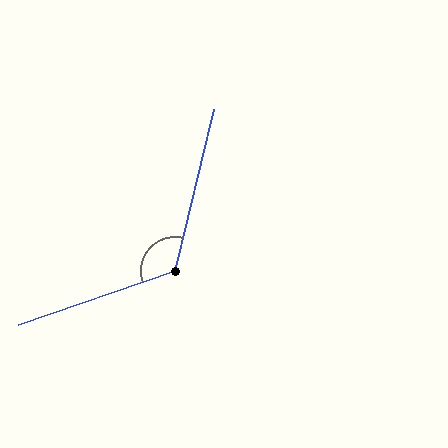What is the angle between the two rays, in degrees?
Approximately 123 degrees.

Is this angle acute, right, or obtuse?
It is obtuse.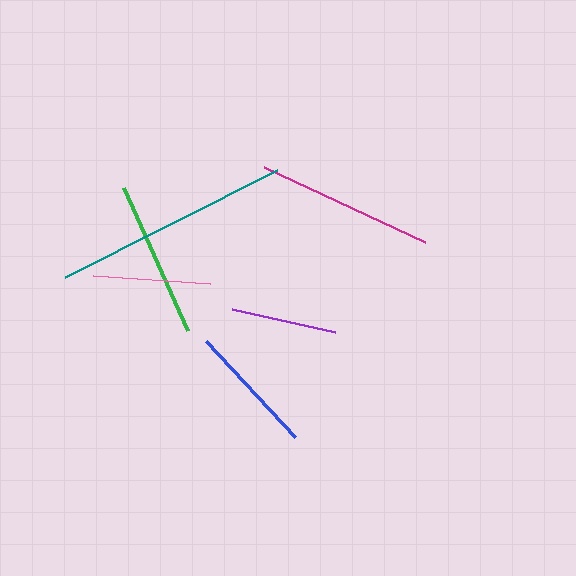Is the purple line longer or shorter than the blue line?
The blue line is longer than the purple line.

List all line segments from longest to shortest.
From longest to shortest: teal, magenta, green, blue, pink, purple.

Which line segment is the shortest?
The purple line is the shortest at approximately 105 pixels.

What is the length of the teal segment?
The teal segment is approximately 237 pixels long.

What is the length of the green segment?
The green segment is approximately 157 pixels long.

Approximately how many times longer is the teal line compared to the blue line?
The teal line is approximately 1.8 times the length of the blue line.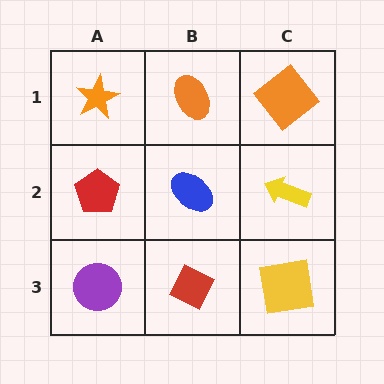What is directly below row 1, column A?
A red pentagon.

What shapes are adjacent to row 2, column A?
An orange star (row 1, column A), a purple circle (row 3, column A), a blue ellipse (row 2, column B).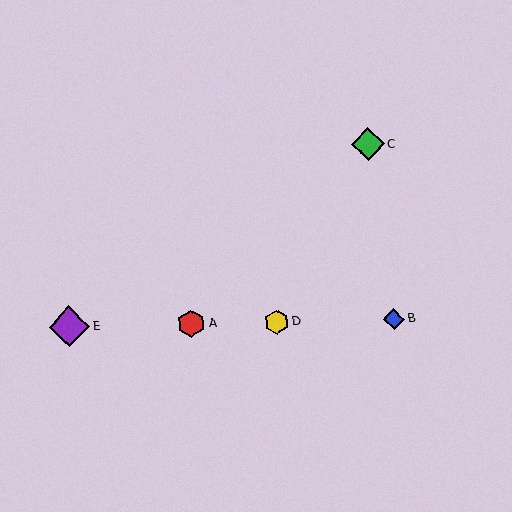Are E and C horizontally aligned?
No, E is at y≈326 and C is at y≈144.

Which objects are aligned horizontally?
Objects A, B, D, E are aligned horizontally.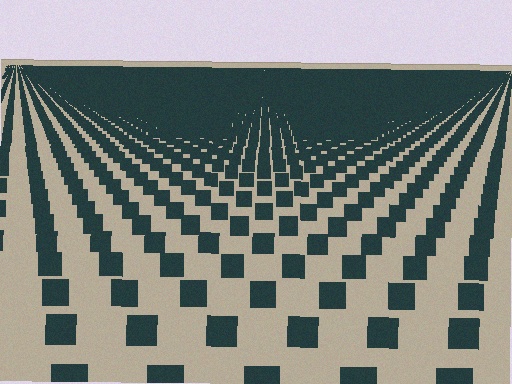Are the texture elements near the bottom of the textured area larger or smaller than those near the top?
Larger. Near the bottom, elements are closer to the viewer and appear at a bigger on-screen size.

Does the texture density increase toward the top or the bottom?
Density increases toward the top.